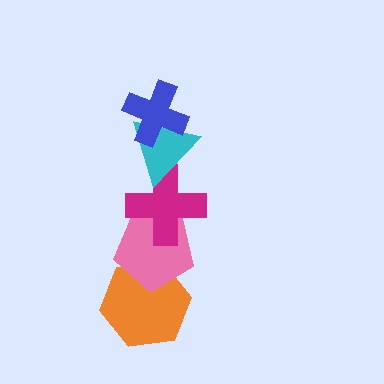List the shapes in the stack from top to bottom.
From top to bottom: the blue cross, the cyan triangle, the magenta cross, the pink pentagon, the orange hexagon.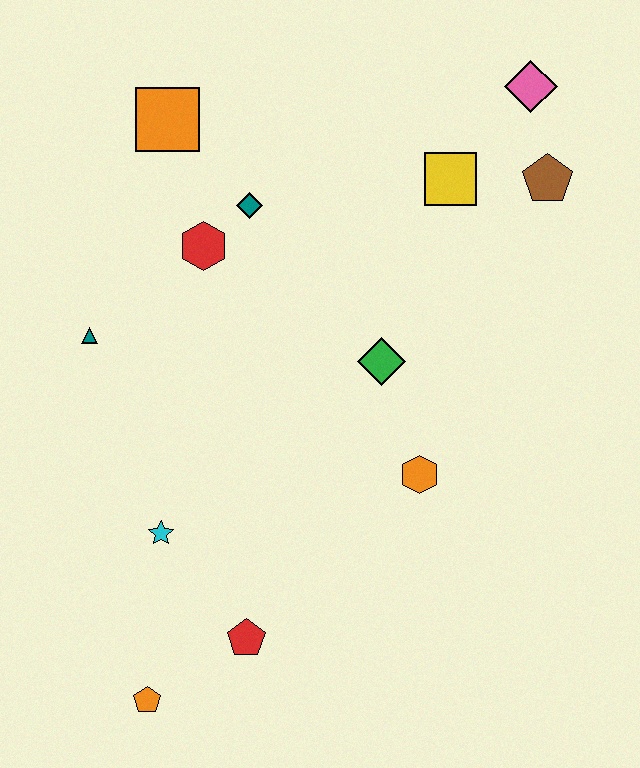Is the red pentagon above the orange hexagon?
No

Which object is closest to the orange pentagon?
The red pentagon is closest to the orange pentagon.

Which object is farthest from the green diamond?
The orange pentagon is farthest from the green diamond.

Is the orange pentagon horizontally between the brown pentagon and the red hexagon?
No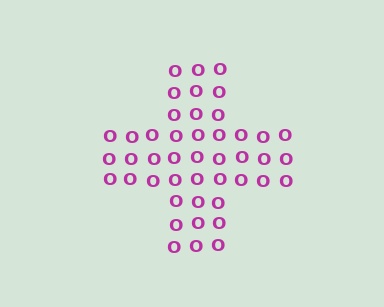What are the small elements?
The small elements are letter O's.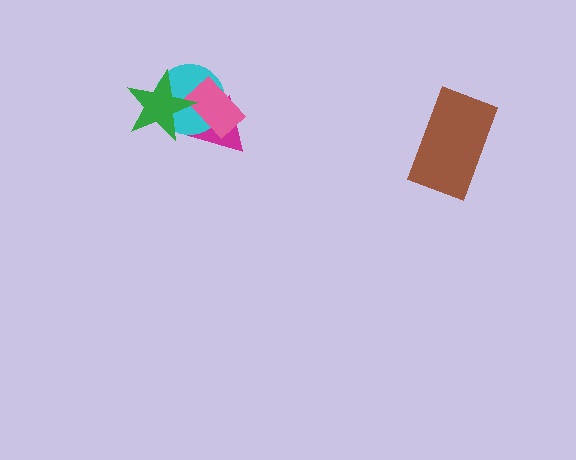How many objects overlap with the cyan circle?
3 objects overlap with the cyan circle.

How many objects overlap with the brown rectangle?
0 objects overlap with the brown rectangle.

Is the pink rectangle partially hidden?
Yes, it is partially covered by another shape.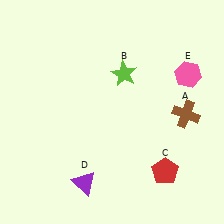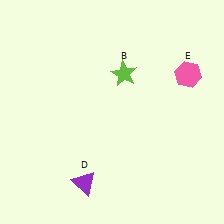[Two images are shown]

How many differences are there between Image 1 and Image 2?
There are 2 differences between the two images.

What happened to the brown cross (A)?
The brown cross (A) was removed in Image 2. It was in the bottom-right area of Image 1.